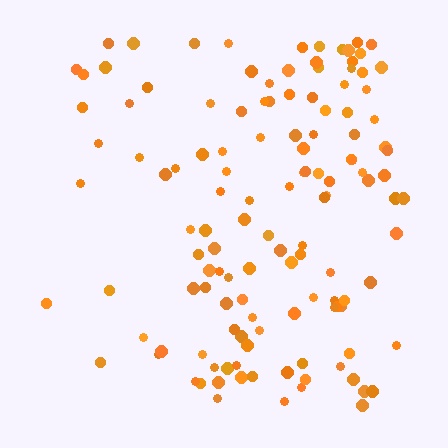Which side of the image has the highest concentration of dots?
The right.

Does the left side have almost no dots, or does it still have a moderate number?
Still a moderate number, just noticeably fewer than the right.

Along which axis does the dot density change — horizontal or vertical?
Horizontal.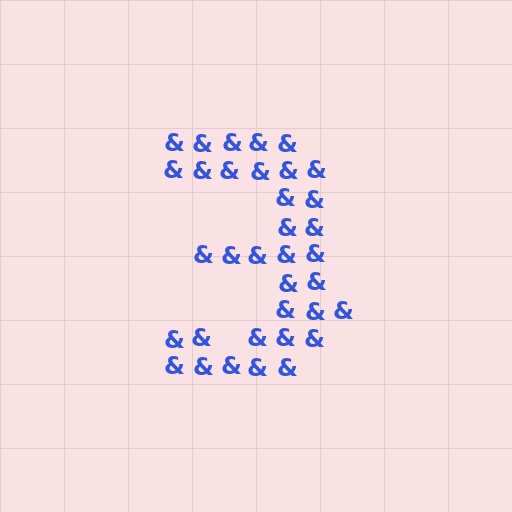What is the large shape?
The large shape is the digit 3.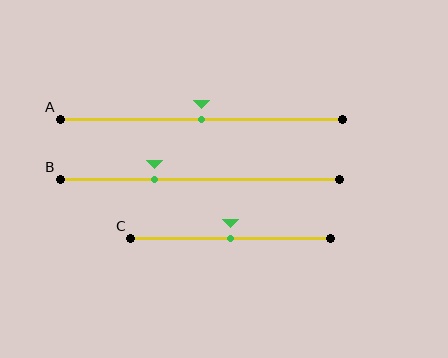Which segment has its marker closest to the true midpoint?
Segment A has its marker closest to the true midpoint.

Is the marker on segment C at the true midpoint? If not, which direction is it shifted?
Yes, the marker on segment C is at the true midpoint.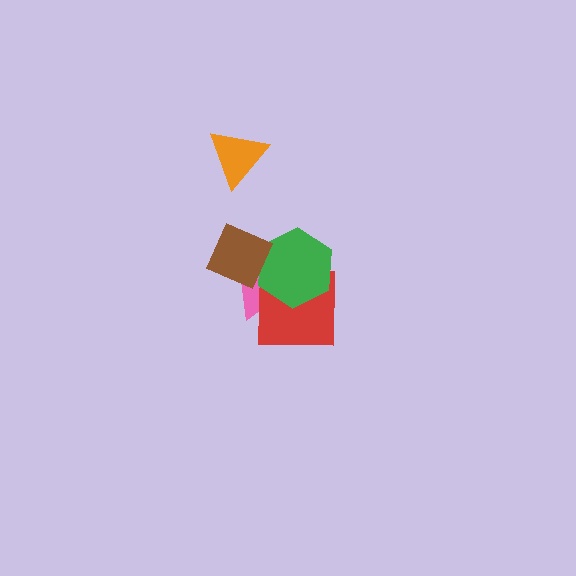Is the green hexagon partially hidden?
Yes, it is partially covered by another shape.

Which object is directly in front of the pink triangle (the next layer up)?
The red square is directly in front of the pink triangle.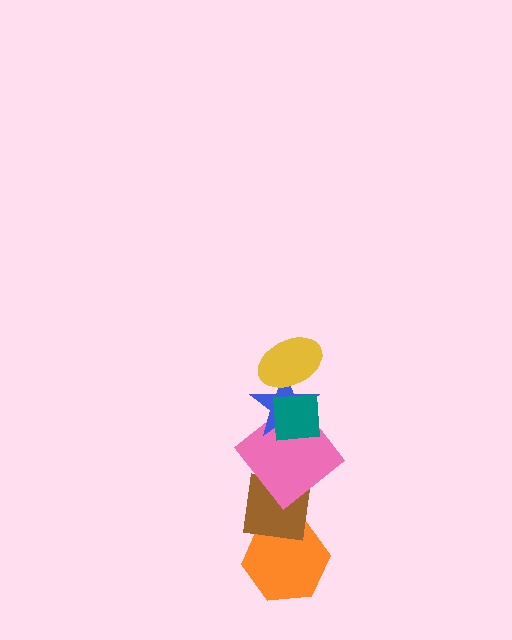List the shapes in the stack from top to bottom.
From top to bottom: the yellow ellipse, the teal square, the blue star, the pink diamond, the brown square, the orange hexagon.